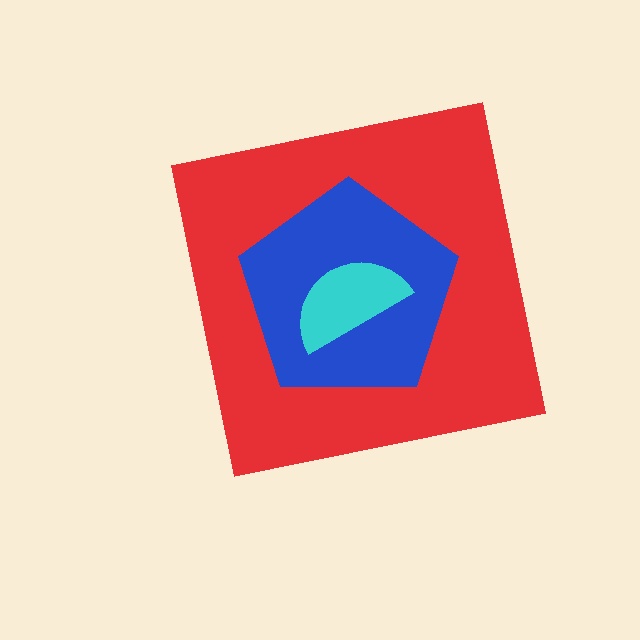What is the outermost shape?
The red square.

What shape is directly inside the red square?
The blue pentagon.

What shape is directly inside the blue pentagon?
The cyan semicircle.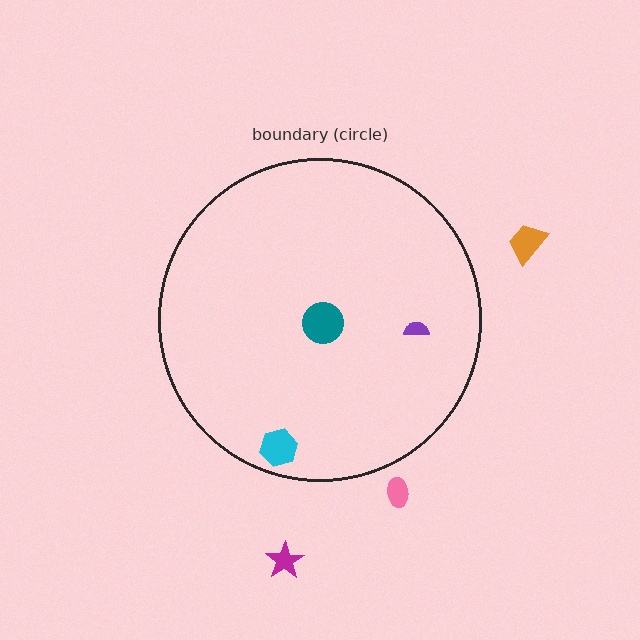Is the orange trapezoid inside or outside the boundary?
Outside.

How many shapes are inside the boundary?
3 inside, 3 outside.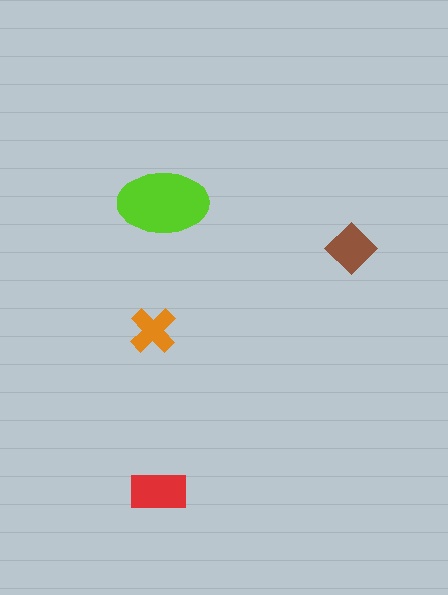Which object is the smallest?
The orange cross.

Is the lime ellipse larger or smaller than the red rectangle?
Larger.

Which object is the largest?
The lime ellipse.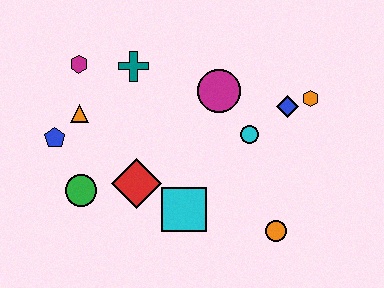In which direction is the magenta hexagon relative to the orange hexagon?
The magenta hexagon is to the left of the orange hexagon.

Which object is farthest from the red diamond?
The orange hexagon is farthest from the red diamond.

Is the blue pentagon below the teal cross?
Yes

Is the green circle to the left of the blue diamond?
Yes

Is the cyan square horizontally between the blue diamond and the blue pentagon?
Yes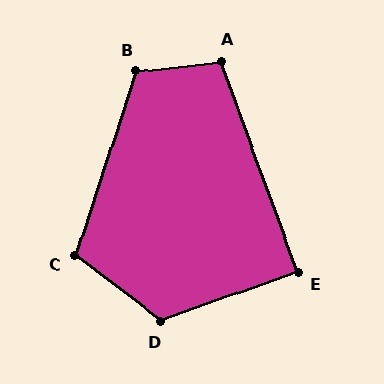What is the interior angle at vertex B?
Approximately 114 degrees (obtuse).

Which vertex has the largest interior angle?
D, at approximately 123 degrees.